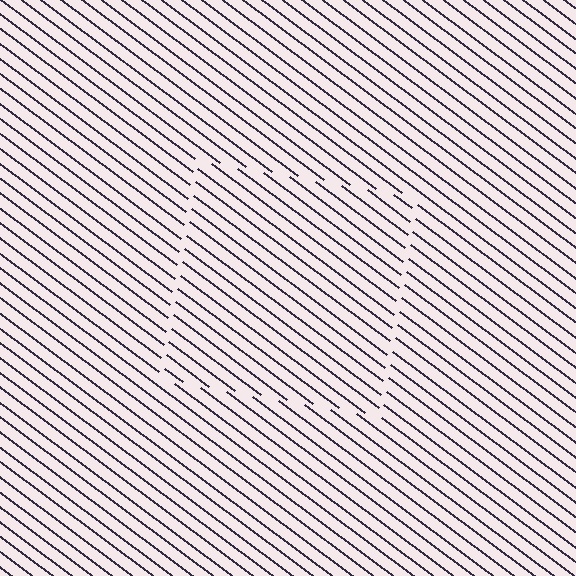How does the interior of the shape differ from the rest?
The interior of the shape contains the same grating, shifted by half a period — the contour is defined by the phase discontinuity where line-ends from the inner and outer gratings abut.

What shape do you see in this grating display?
An illusory square. The interior of the shape contains the same grating, shifted by half a period — the contour is defined by the phase discontinuity where line-ends from the inner and outer gratings abut.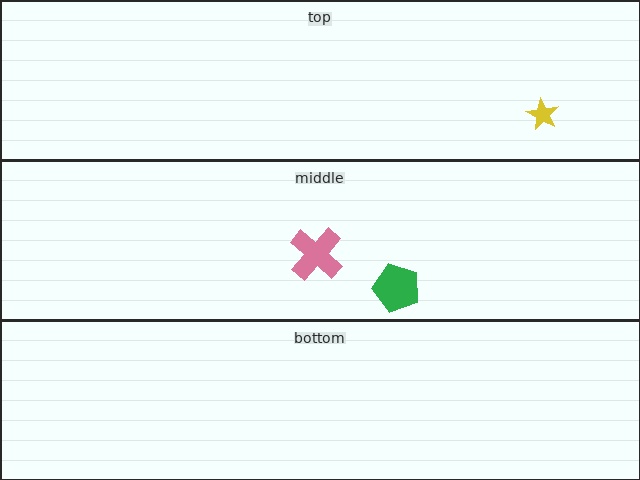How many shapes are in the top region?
1.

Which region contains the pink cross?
The middle region.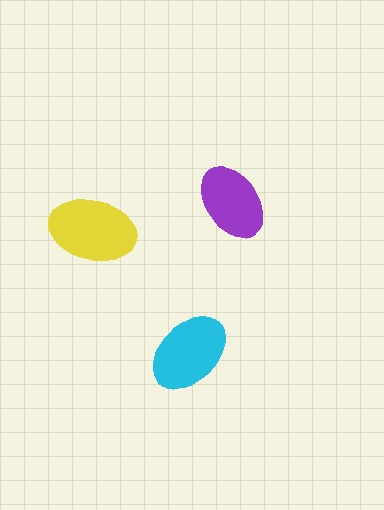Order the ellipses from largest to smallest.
the yellow one, the cyan one, the purple one.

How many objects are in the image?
There are 3 objects in the image.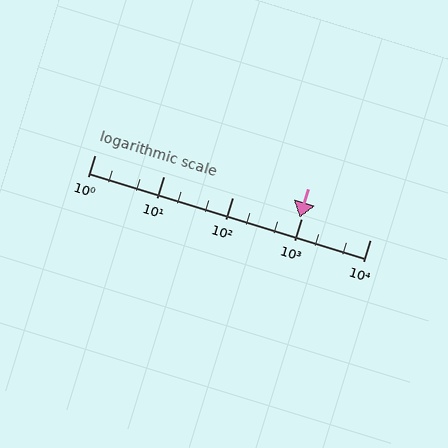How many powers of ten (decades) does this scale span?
The scale spans 4 decades, from 1 to 10000.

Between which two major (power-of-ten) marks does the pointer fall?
The pointer is between 100 and 1000.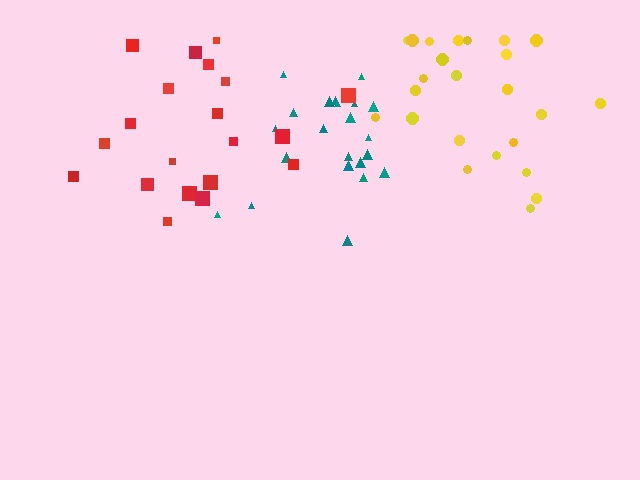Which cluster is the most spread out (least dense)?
Red.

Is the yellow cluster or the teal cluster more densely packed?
Teal.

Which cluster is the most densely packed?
Teal.